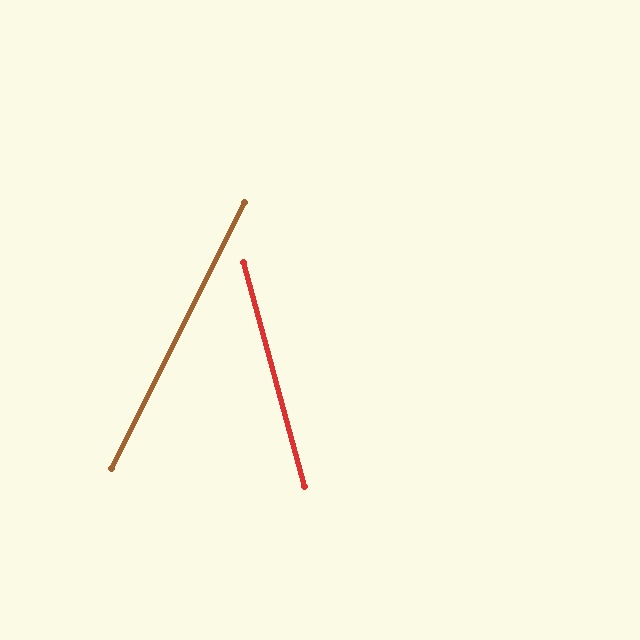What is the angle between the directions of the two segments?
Approximately 42 degrees.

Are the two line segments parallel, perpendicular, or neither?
Neither parallel nor perpendicular — they differ by about 42°.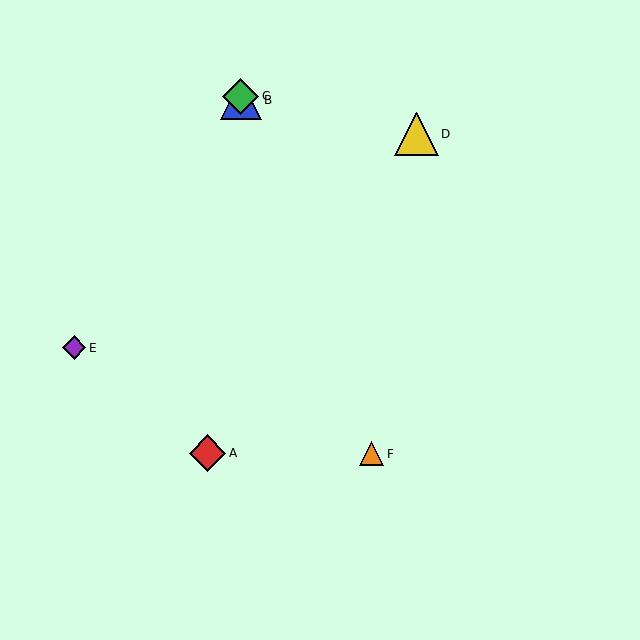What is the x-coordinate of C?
Object C is at x≈241.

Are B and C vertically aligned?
Yes, both are at x≈241.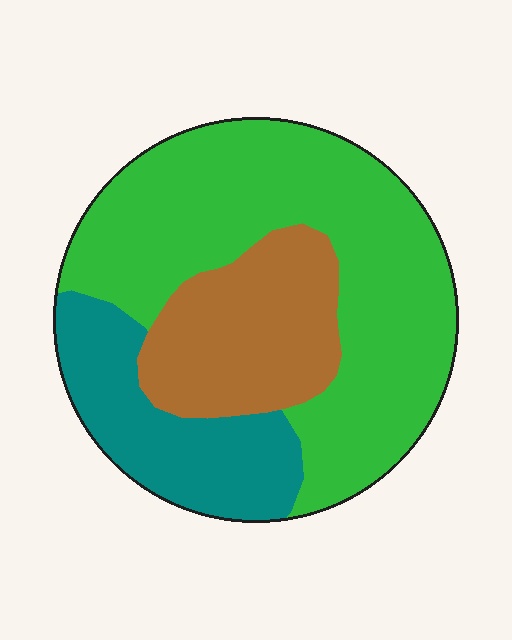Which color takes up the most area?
Green, at roughly 55%.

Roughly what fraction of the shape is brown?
Brown covers 23% of the shape.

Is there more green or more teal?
Green.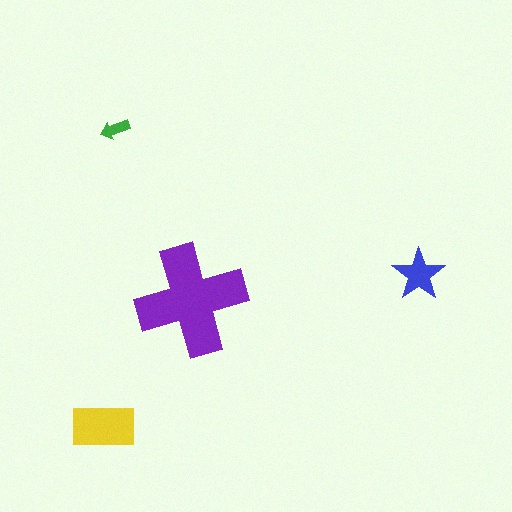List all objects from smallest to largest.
The green arrow, the blue star, the yellow rectangle, the purple cross.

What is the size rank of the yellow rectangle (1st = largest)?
2nd.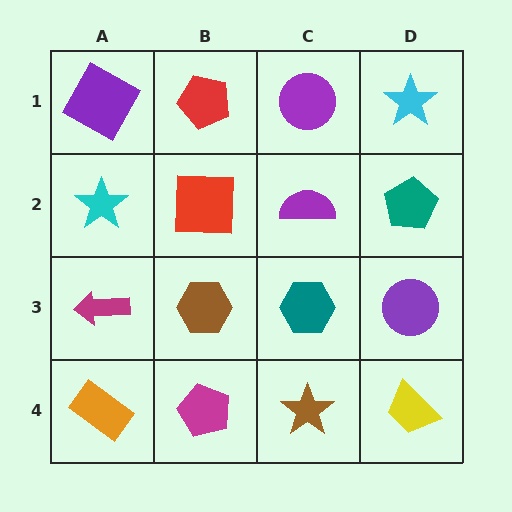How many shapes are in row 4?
4 shapes.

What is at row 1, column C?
A purple circle.